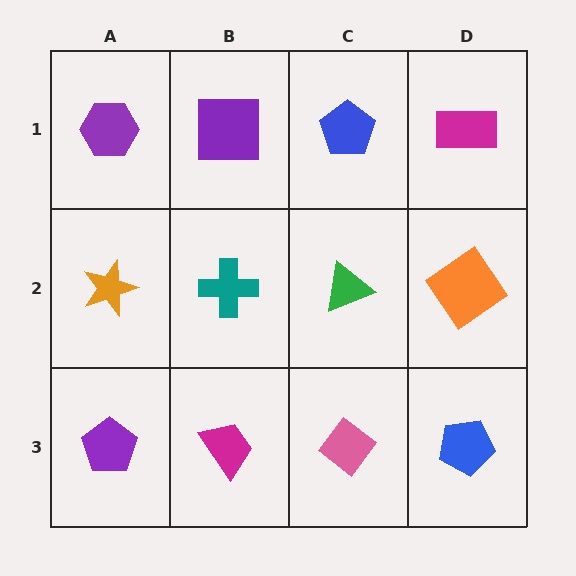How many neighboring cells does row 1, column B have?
3.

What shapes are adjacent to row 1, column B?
A teal cross (row 2, column B), a purple hexagon (row 1, column A), a blue pentagon (row 1, column C).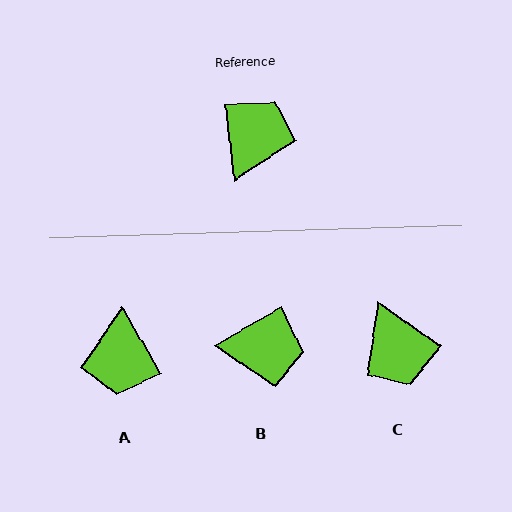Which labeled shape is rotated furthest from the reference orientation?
A, about 157 degrees away.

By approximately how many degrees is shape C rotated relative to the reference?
Approximately 131 degrees clockwise.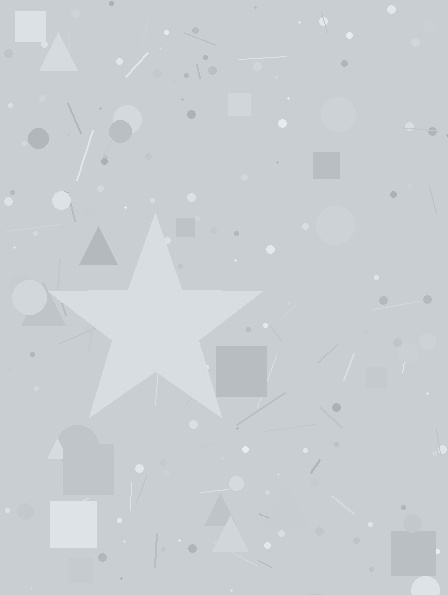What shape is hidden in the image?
A star is hidden in the image.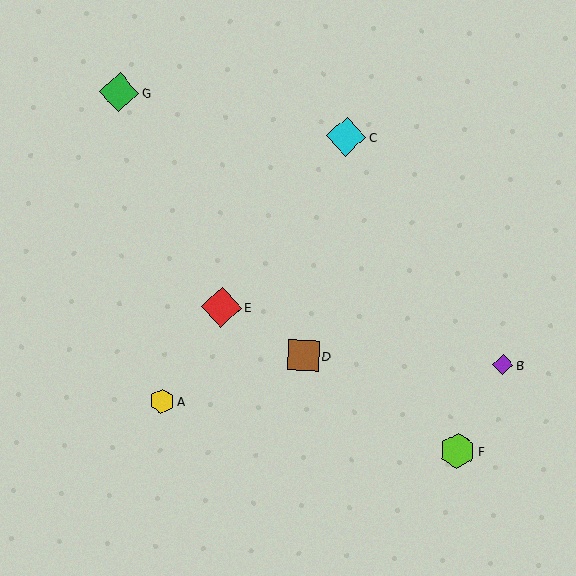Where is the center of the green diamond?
The center of the green diamond is at (119, 92).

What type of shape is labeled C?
Shape C is a cyan diamond.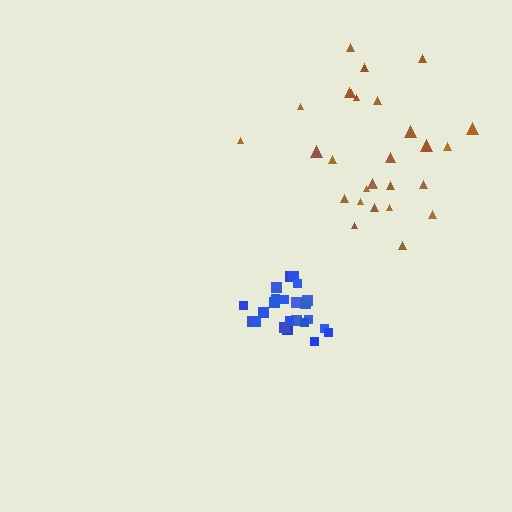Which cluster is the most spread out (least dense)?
Brown.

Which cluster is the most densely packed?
Blue.